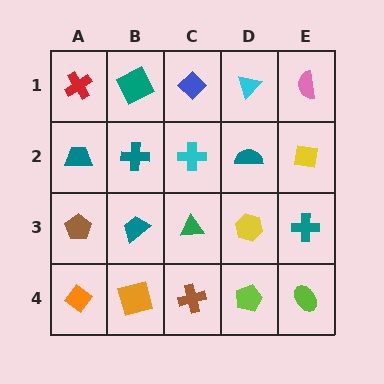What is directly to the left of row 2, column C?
A teal cross.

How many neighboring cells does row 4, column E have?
2.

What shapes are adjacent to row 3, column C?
A cyan cross (row 2, column C), a brown cross (row 4, column C), a teal trapezoid (row 3, column B), a yellow hexagon (row 3, column D).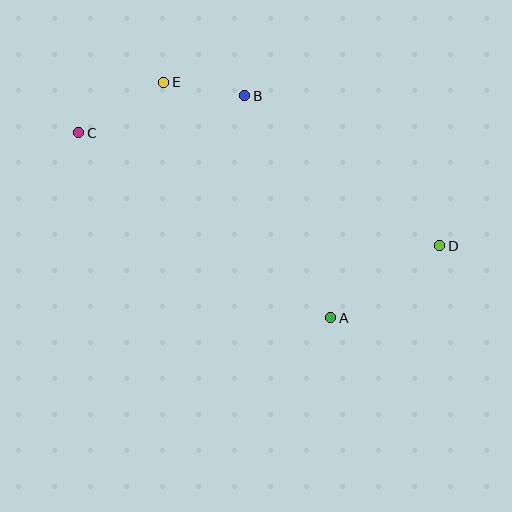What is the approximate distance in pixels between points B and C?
The distance between B and C is approximately 170 pixels.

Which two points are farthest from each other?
Points C and D are farthest from each other.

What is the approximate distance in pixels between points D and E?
The distance between D and E is approximately 321 pixels.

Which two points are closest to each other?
Points B and E are closest to each other.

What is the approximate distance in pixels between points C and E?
The distance between C and E is approximately 99 pixels.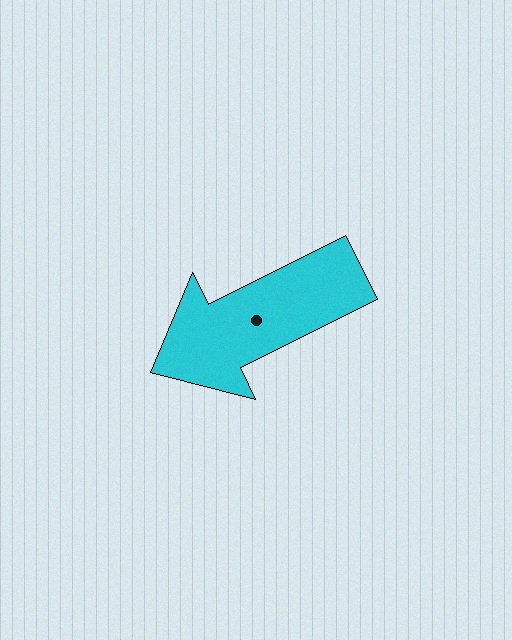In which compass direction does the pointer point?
Southwest.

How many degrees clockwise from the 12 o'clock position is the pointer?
Approximately 244 degrees.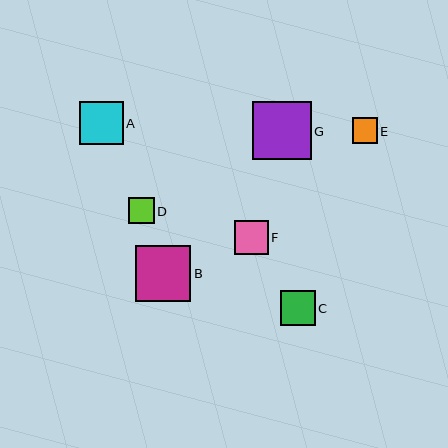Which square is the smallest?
Square E is the smallest with a size of approximately 25 pixels.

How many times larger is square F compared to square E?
Square F is approximately 1.3 times the size of square E.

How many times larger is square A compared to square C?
Square A is approximately 1.2 times the size of square C.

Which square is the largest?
Square G is the largest with a size of approximately 58 pixels.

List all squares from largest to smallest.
From largest to smallest: G, B, A, C, F, D, E.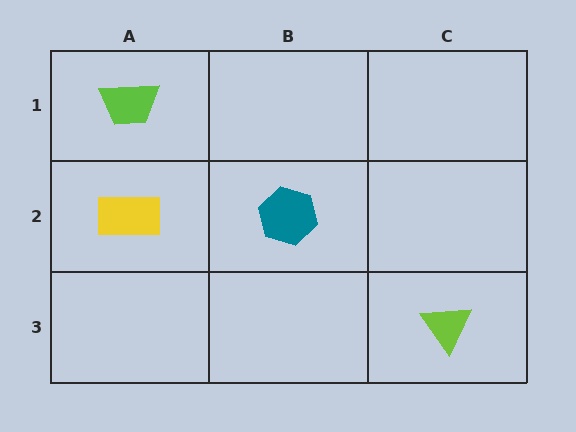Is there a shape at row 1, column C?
No, that cell is empty.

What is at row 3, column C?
A lime triangle.